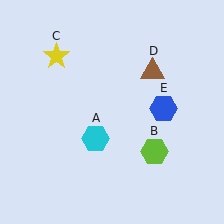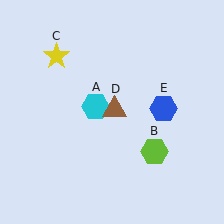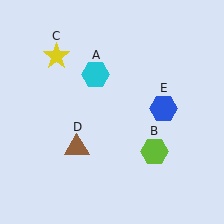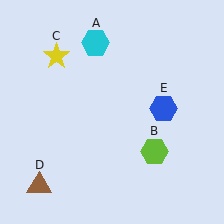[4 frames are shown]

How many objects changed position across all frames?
2 objects changed position: cyan hexagon (object A), brown triangle (object D).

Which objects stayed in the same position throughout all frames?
Lime hexagon (object B) and yellow star (object C) and blue hexagon (object E) remained stationary.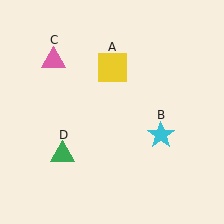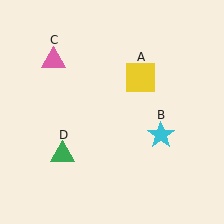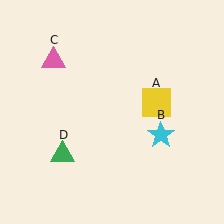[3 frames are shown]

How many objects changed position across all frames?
1 object changed position: yellow square (object A).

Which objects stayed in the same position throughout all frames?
Cyan star (object B) and pink triangle (object C) and green triangle (object D) remained stationary.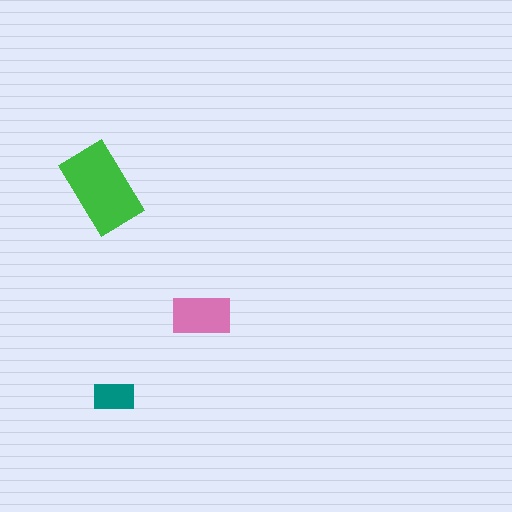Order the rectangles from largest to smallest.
the green one, the pink one, the teal one.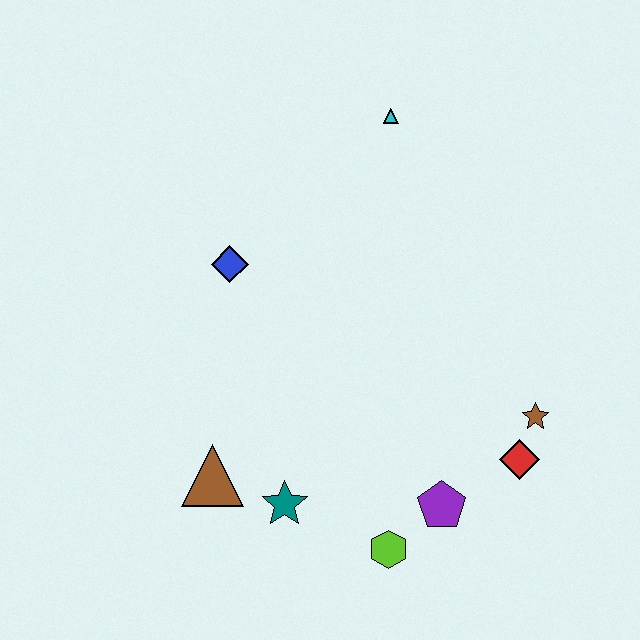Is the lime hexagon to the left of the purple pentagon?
Yes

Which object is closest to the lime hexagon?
The purple pentagon is closest to the lime hexagon.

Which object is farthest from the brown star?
The blue diamond is farthest from the brown star.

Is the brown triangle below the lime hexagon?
No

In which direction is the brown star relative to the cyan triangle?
The brown star is below the cyan triangle.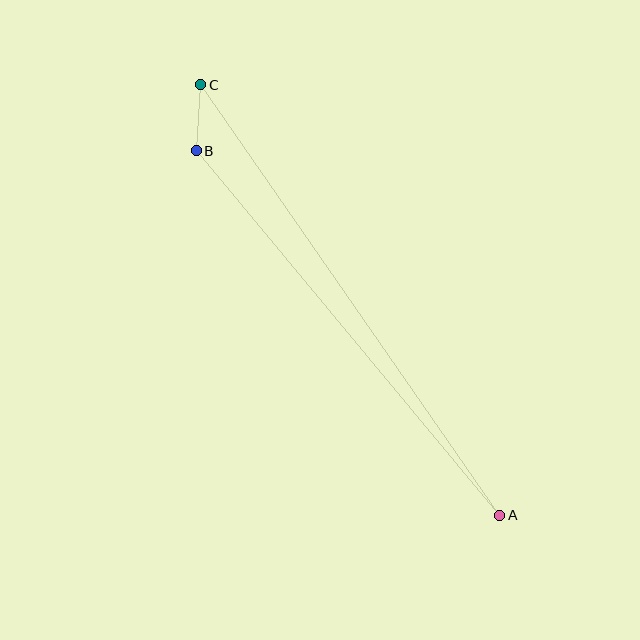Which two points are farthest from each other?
Points A and C are farthest from each other.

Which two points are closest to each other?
Points B and C are closest to each other.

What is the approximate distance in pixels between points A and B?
The distance between A and B is approximately 475 pixels.